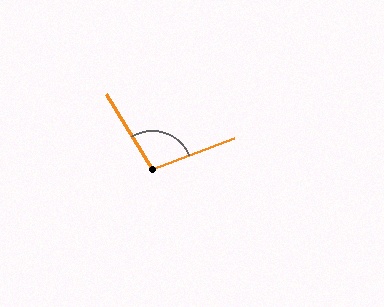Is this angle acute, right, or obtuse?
It is obtuse.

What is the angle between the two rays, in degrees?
Approximately 101 degrees.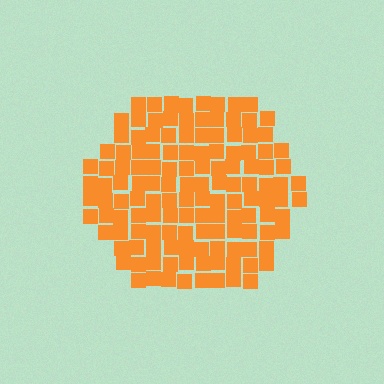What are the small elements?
The small elements are squares.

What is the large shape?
The large shape is a hexagon.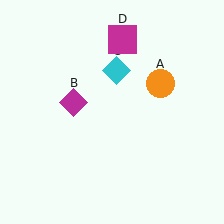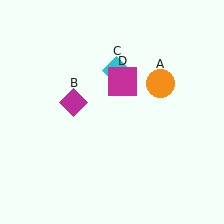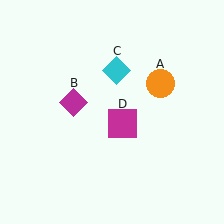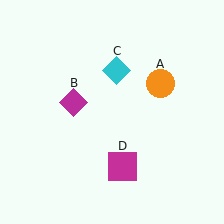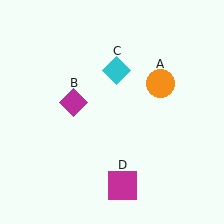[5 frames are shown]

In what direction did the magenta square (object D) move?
The magenta square (object D) moved down.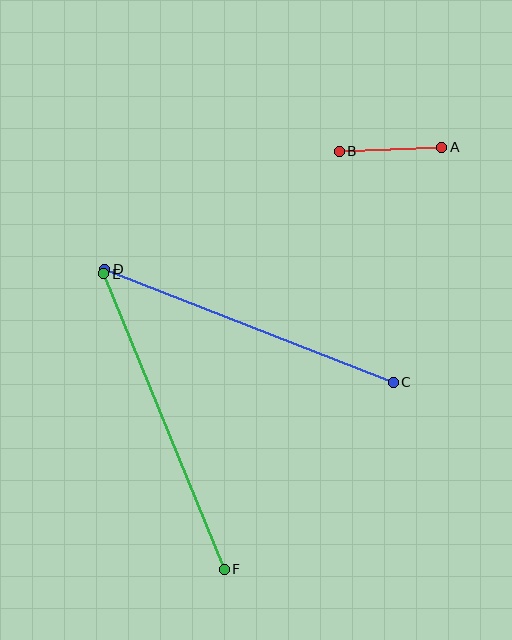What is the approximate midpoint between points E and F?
The midpoint is at approximately (164, 422) pixels.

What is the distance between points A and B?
The distance is approximately 102 pixels.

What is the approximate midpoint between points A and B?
The midpoint is at approximately (390, 149) pixels.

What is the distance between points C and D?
The distance is approximately 310 pixels.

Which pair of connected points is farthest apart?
Points E and F are farthest apart.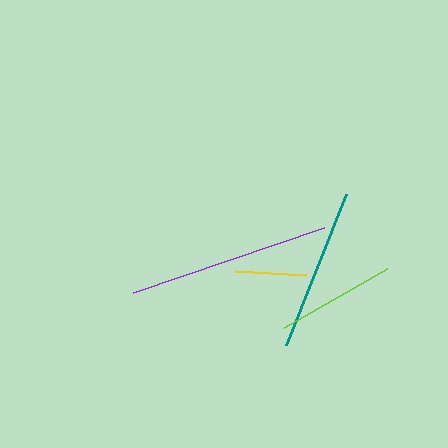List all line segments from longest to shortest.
From longest to shortest: purple, teal, lime, yellow.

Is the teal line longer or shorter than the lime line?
The teal line is longer than the lime line.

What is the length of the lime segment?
The lime segment is approximately 118 pixels long.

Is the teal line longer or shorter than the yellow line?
The teal line is longer than the yellow line.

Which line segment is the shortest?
The yellow line is the shortest at approximately 71 pixels.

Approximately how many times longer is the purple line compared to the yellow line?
The purple line is approximately 2.8 times the length of the yellow line.